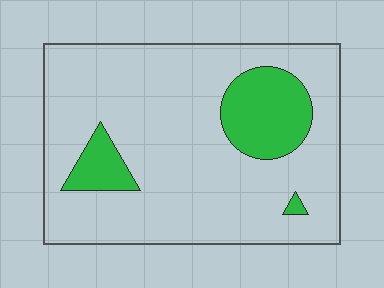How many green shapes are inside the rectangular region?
3.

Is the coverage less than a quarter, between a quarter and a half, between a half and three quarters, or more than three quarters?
Less than a quarter.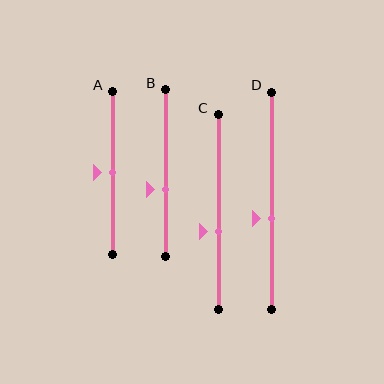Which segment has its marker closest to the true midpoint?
Segment A has its marker closest to the true midpoint.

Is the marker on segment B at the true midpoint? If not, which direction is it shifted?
No, the marker on segment B is shifted downward by about 10% of the segment length.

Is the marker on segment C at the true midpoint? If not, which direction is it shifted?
No, the marker on segment C is shifted downward by about 10% of the segment length.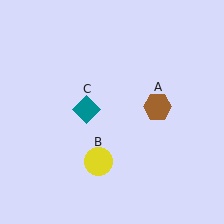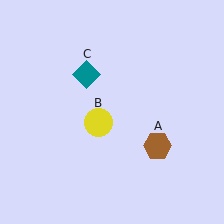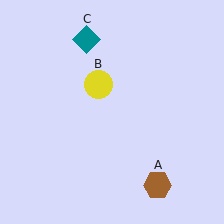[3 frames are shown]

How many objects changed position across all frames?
3 objects changed position: brown hexagon (object A), yellow circle (object B), teal diamond (object C).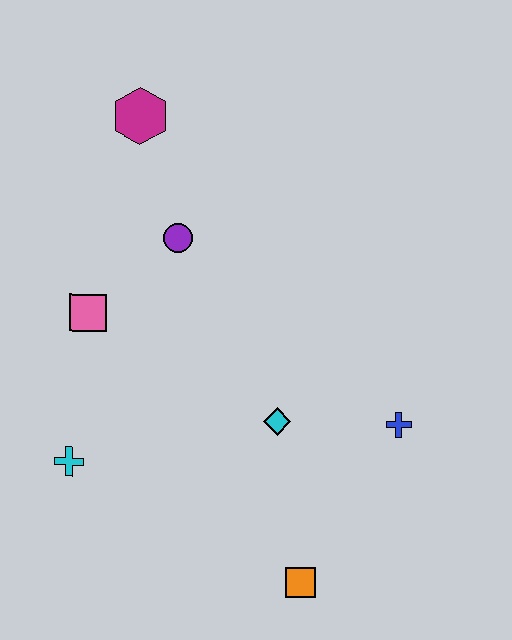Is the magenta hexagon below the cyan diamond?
No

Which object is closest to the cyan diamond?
The blue cross is closest to the cyan diamond.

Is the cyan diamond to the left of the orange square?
Yes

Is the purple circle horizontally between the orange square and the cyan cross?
Yes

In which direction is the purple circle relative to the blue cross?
The purple circle is to the left of the blue cross.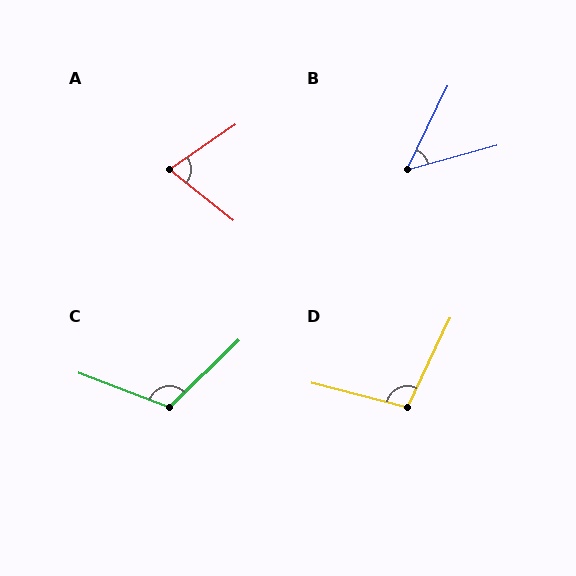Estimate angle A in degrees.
Approximately 72 degrees.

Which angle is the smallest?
B, at approximately 49 degrees.